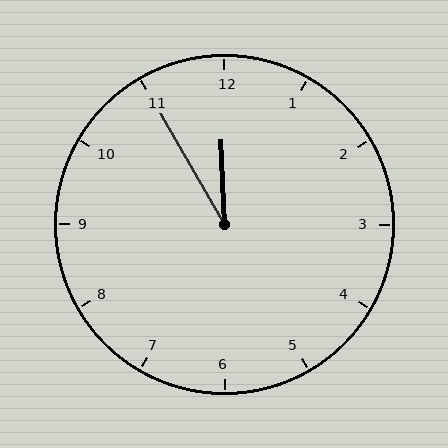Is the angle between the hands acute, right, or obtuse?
It is acute.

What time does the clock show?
11:55.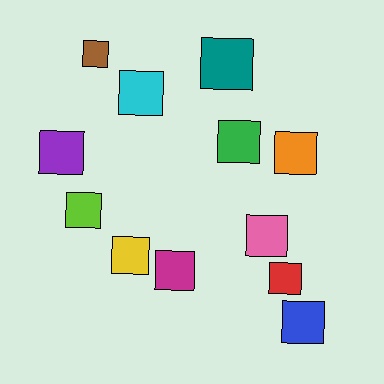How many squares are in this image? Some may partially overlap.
There are 12 squares.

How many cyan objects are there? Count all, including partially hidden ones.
There is 1 cyan object.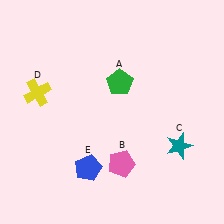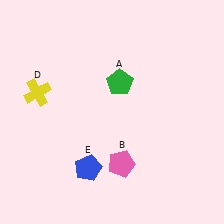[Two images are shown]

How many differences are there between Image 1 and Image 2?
There is 1 difference between the two images.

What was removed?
The teal star (C) was removed in Image 2.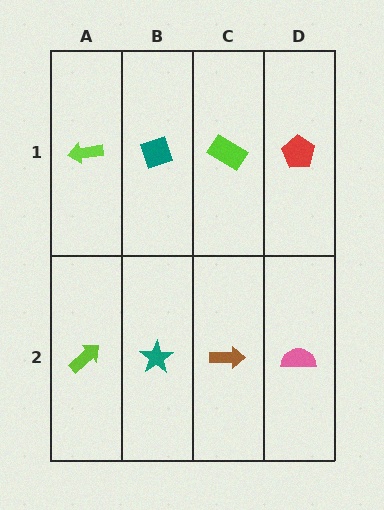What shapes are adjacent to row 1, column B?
A teal star (row 2, column B), a lime arrow (row 1, column A), a lime rectangle (row 1, column C).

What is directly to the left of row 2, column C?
A teal star.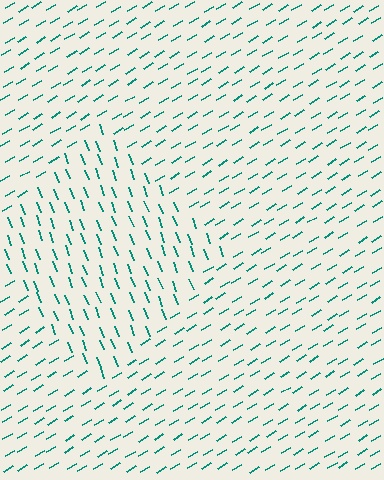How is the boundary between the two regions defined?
The boundary is defined purely by a change in line orientation (approximately 80 degrees difference). All lines are the same color and thickness.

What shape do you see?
I see a diamond.